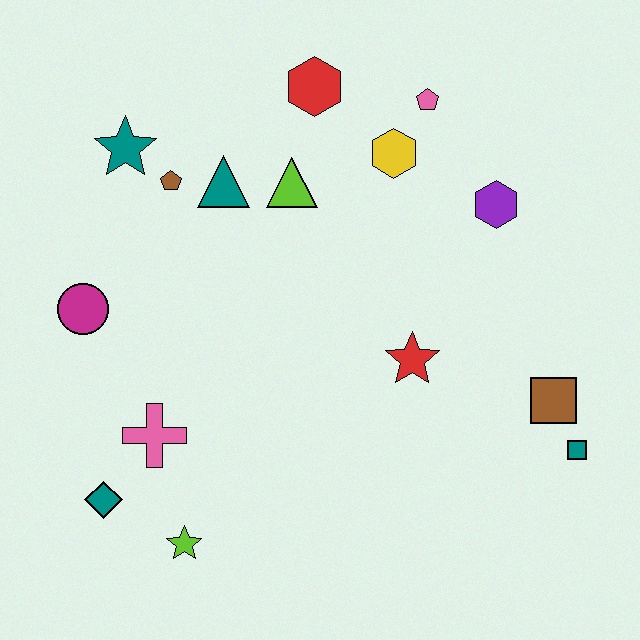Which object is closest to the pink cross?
The teal diamond is closest to the pink cross.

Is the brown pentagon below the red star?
No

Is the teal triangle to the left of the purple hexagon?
Yes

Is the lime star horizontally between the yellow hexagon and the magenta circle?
Yes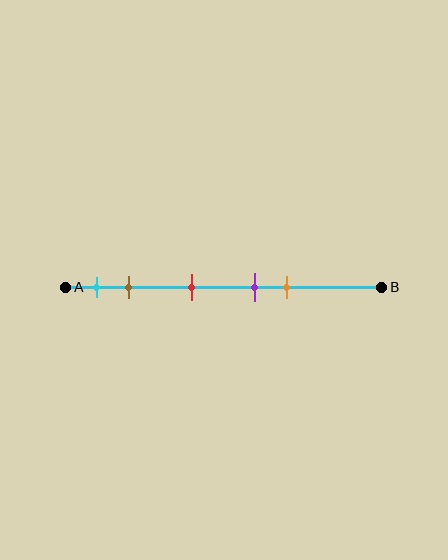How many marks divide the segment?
There are 5 marks dividing the segment.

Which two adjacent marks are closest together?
The purple and orange marks are the closest adjacent pair.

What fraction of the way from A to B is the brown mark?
The brown mark is approximately 20% (0.2) of the way from A to B.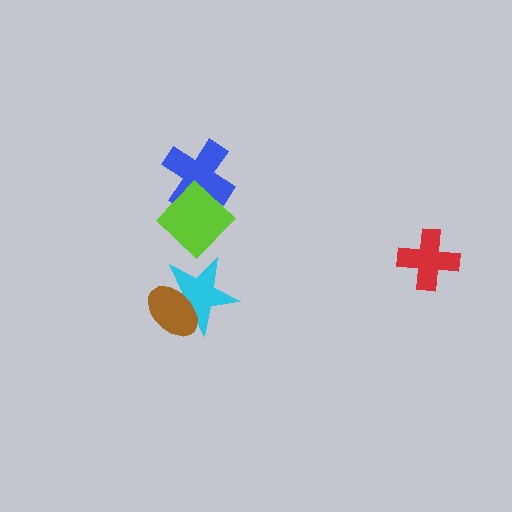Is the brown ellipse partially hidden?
No, no other shape covers it.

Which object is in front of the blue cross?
The lime diamond is in front of the blue cross.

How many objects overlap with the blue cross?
1 object overlaps with the blue cross.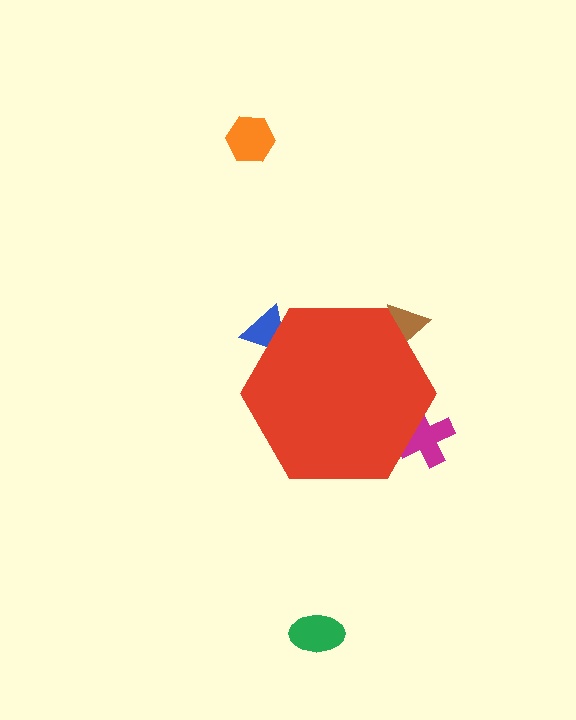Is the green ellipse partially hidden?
No, the green ellipse is fully visible.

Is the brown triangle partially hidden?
Yes, the brown triangle is partially hidden behind the red hexagon.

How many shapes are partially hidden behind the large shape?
3 shapes are partially hidden.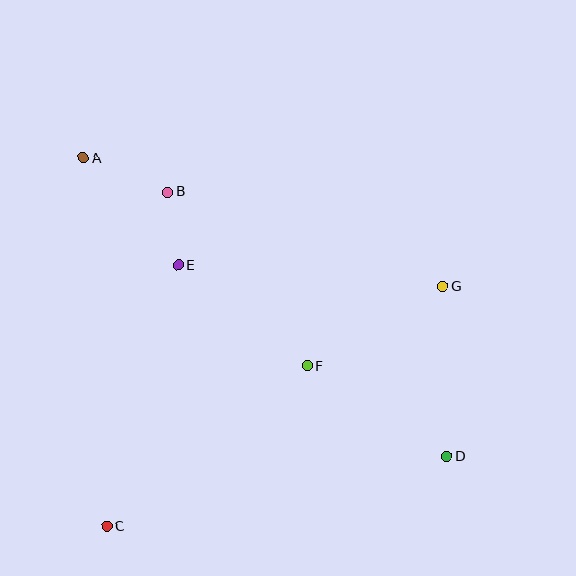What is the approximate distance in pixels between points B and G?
The distance between B and G is approximately 291 pixels.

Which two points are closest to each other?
Points B and E are closest to each other.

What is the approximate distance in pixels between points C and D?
The distance between C and D is approximately 347 pixels.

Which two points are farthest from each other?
Points A and D are farthest from each other.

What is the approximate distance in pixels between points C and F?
The distance between C and F is approximately 257 pixels.